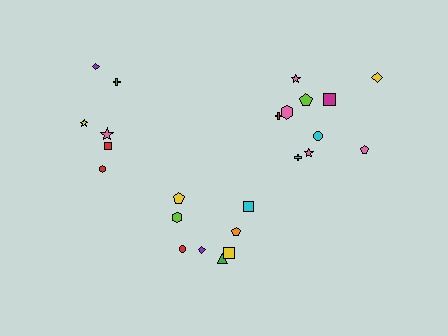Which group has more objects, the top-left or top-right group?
The top-right group.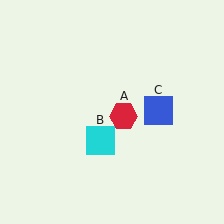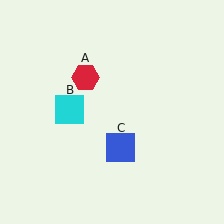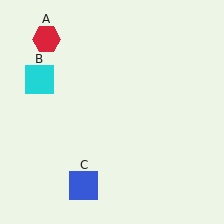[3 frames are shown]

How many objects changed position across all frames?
3 objects changed position: red hexagon (object A), cyan square (object B), blue square (object C).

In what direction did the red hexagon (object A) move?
The red hexagon (object A) moved up and to the left.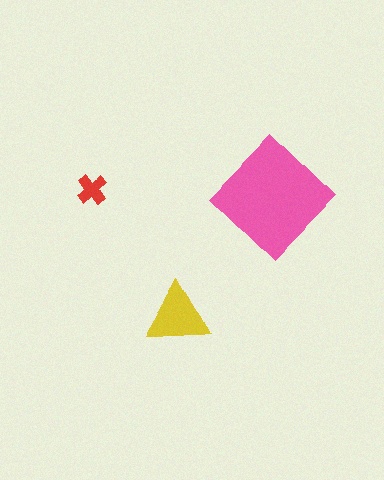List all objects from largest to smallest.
The pink diamond, the yellow triangle, the red cross.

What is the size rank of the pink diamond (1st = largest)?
1st.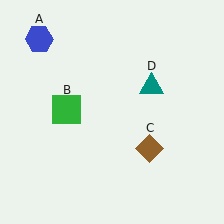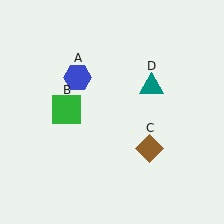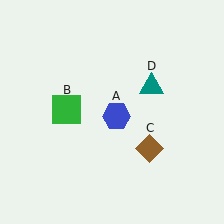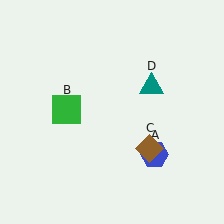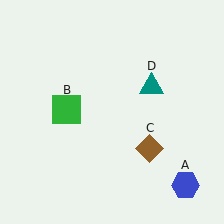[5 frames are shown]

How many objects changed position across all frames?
1 object changed position: blue hexagon (object A).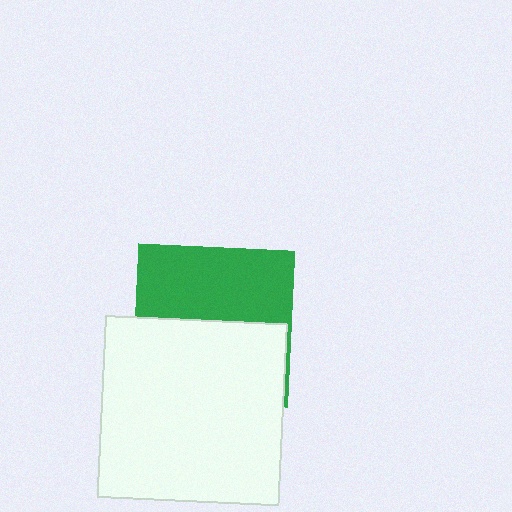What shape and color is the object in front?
The object in front is a white square.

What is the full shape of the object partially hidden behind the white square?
The partially hidden object is a green square.